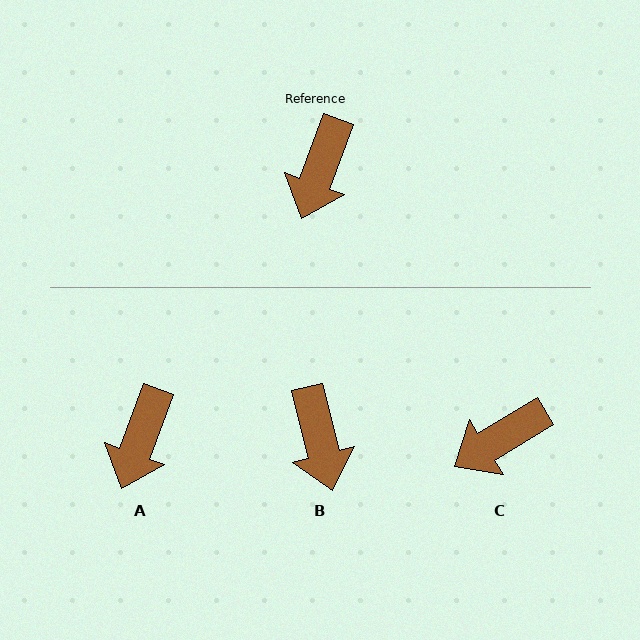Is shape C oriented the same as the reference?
No, it is off by about 38 degrees.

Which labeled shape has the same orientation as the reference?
A.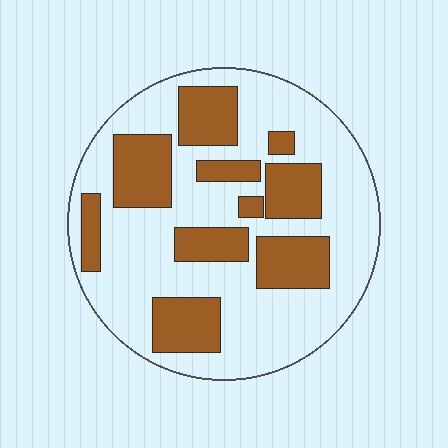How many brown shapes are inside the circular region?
10.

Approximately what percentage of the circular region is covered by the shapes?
Approximately 35%.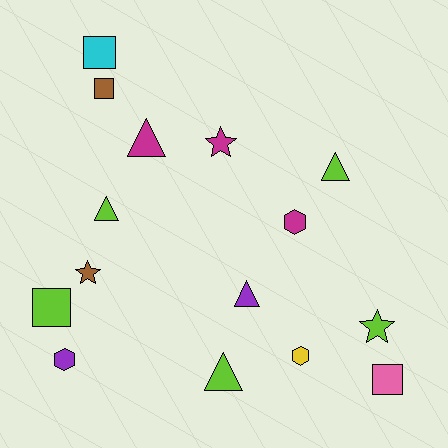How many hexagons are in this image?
There are 3 hexagons.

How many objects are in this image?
There are 15 objects.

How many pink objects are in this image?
There is 1 pink object.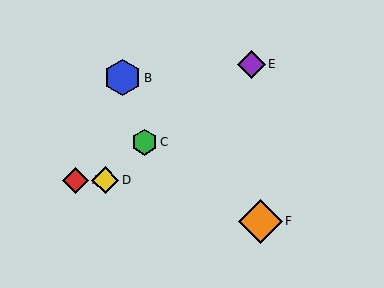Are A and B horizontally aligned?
No, A is at y≈180 and B is at y≈78.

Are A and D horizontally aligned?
Yes, both are at y≈180.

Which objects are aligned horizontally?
Objects A, D are aligned horizontally.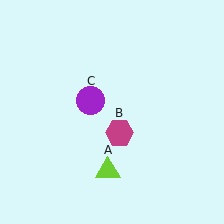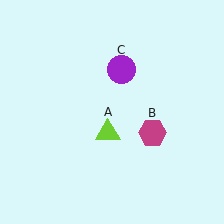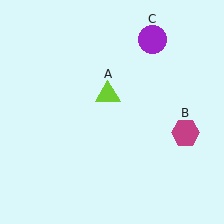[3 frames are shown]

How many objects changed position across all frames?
3 objects changed position: lime triangle (object A), magenta hexagon (object B), purple circle (object C).